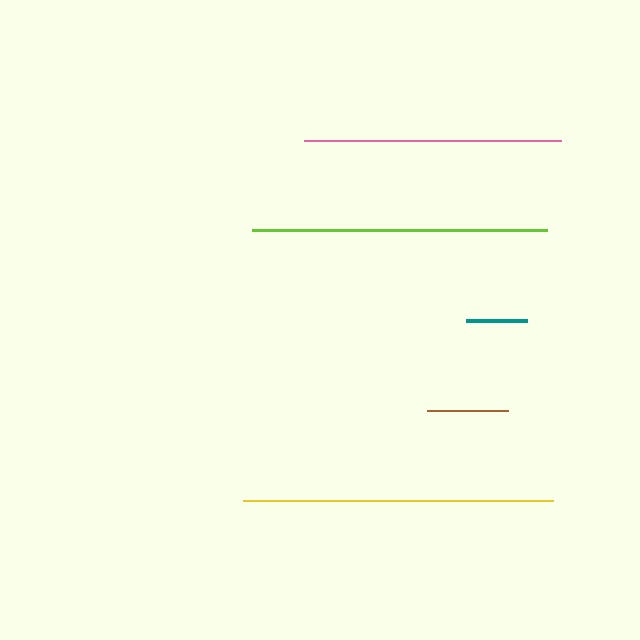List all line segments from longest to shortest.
From longest to shortest: yellow, lime, pink, brown, teal.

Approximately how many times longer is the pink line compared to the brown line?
The pink line is approximately 3.2 times the length of the brown line.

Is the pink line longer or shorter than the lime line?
The lime line is longer than the pink line.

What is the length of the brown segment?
The brown segment is approximately 81 pixels long.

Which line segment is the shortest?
The teal line is the shortest at approximately 62 pixels.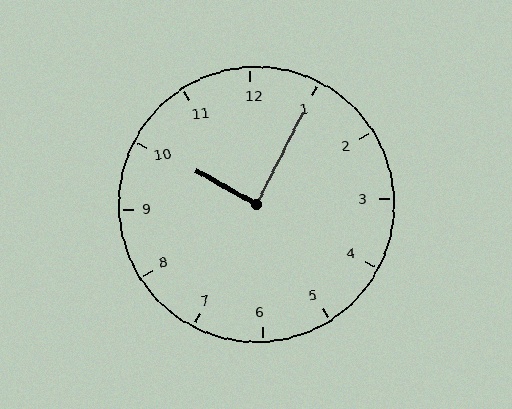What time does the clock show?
10:05.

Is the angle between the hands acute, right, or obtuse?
It is right.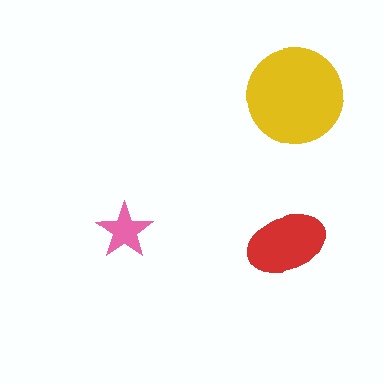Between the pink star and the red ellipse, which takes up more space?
The red ellipse.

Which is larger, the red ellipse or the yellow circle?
The yellow circle.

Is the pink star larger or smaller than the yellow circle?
Smaller.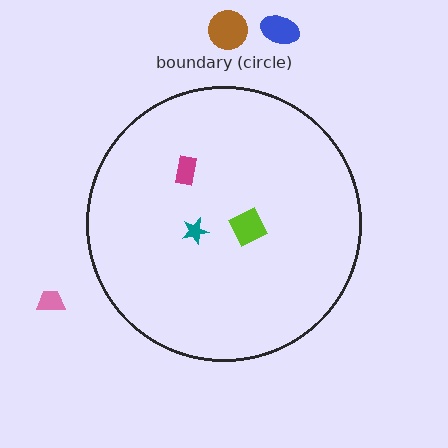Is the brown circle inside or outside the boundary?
Outside.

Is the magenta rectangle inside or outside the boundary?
Inside.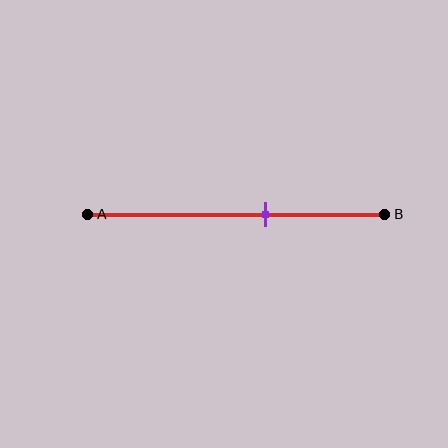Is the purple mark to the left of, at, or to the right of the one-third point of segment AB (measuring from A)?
The purple mark is to the right of the one-third point of segment AB.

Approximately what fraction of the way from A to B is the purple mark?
The purple mark is approximately 60% of the way from A to B.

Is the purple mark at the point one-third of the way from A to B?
No, the mark is at about 60% from A, not at the 33% one-third point.